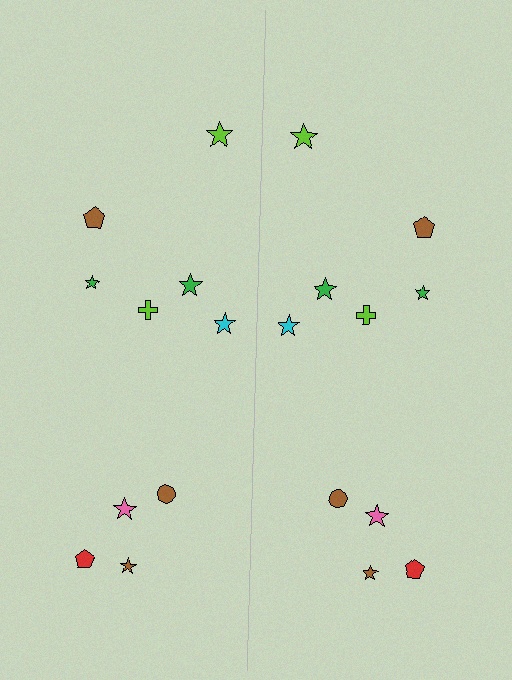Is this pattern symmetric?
Yes, this pattern has bilateral (reflection) symmetry.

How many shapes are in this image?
There are 20 shapes in this image.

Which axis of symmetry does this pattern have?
The pattern has a vertical axis of symmetry running through the center of the image.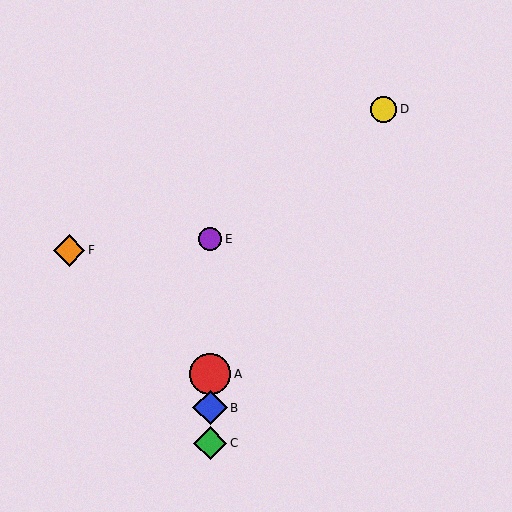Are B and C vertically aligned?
Yes, both are at x≈210.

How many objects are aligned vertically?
4 objects (A, B, C, E) are aligned vertically.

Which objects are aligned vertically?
Objects A, B, C, E are aligned vertically.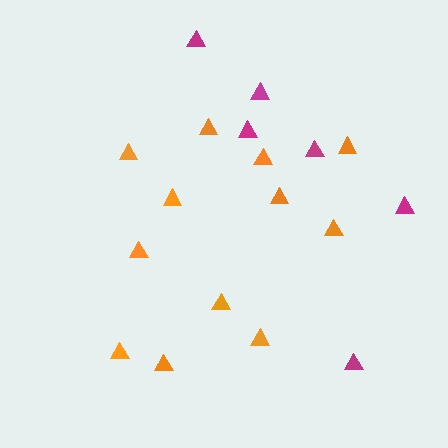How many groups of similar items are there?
There are 2 groups: one group of magenta triangles (6) and one group of orange triangles (12).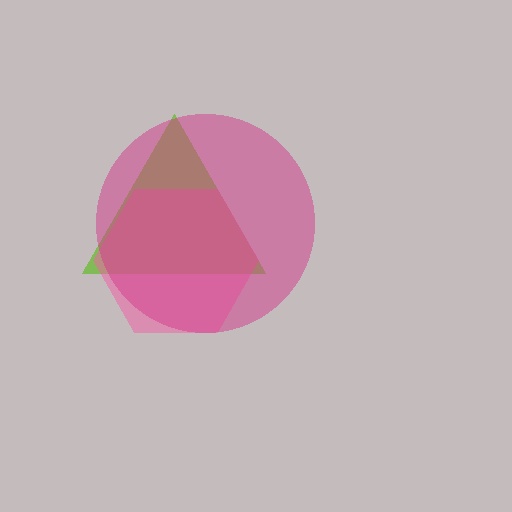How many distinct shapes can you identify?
There are 3 distinct shapes: a lime triangle, a pink hexagon, a magenta circle.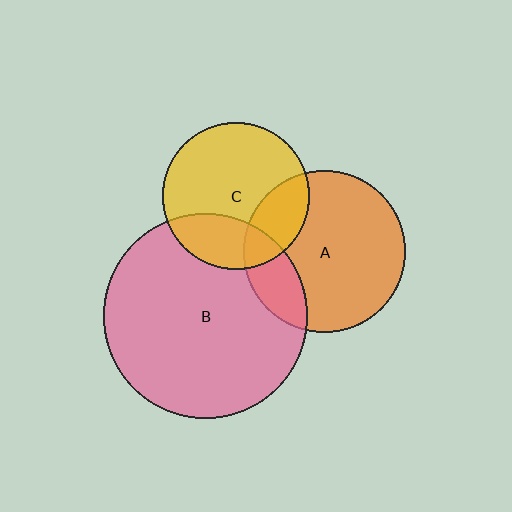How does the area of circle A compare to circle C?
Approximately 1.2 times.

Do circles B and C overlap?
Yes.